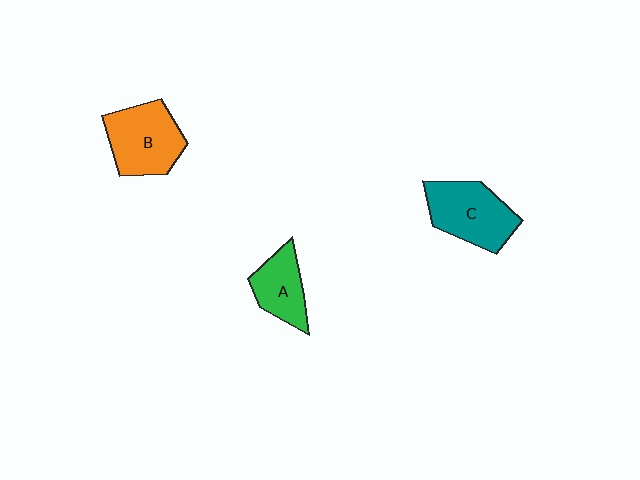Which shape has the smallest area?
Shape A (green).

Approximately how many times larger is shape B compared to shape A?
Approximately 1.5 times.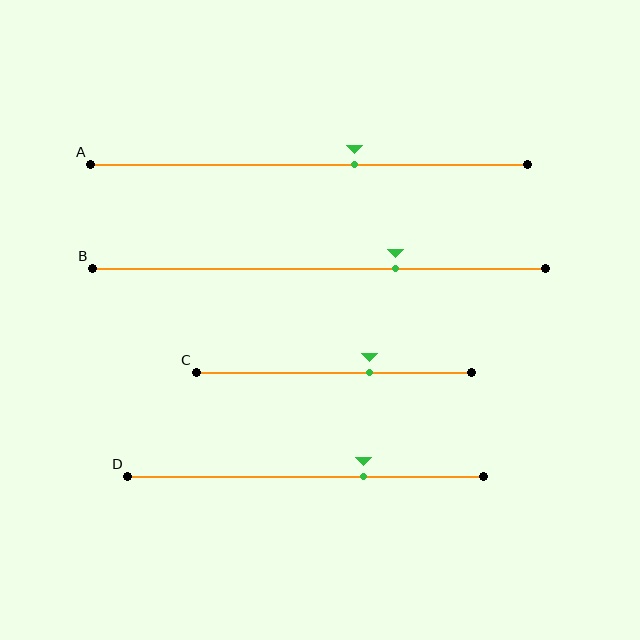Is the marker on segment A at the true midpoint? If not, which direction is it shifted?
No, the marker on segment A is shifted to the right by about 10% of the segment length.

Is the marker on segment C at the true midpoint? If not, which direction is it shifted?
No, the marker on segment C is shifted to the right by about 13% of the segment length.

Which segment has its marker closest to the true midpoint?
Segment A has its marker closest to the true midpoint.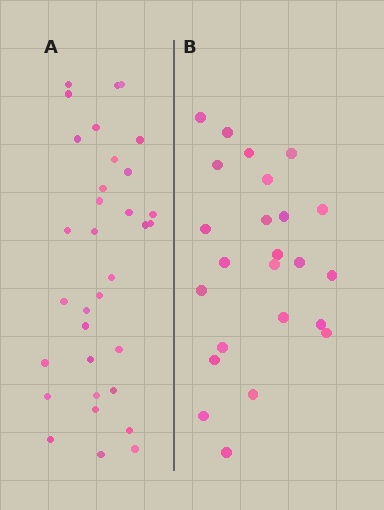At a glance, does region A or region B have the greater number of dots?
Region A (the left region) has more dots.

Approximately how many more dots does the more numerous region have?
Region A has roughly 8 or so more dots than region B.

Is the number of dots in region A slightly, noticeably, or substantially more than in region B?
Region A has noticeably more, but not dramatically so. The ratio is roughly 1.4 to 1.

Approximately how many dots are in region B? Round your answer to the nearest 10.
About 20 dots. (The exact count is 24, which rounds to 20.)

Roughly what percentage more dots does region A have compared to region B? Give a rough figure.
About 40% more.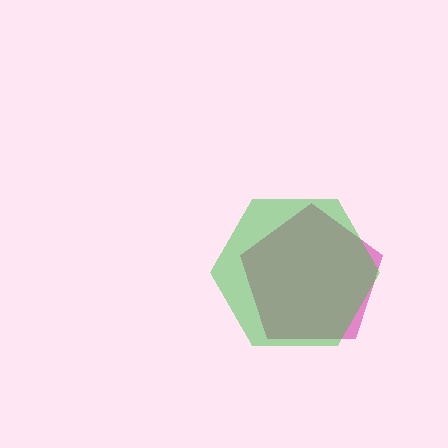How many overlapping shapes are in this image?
There are 2 overlapping shapes in the image.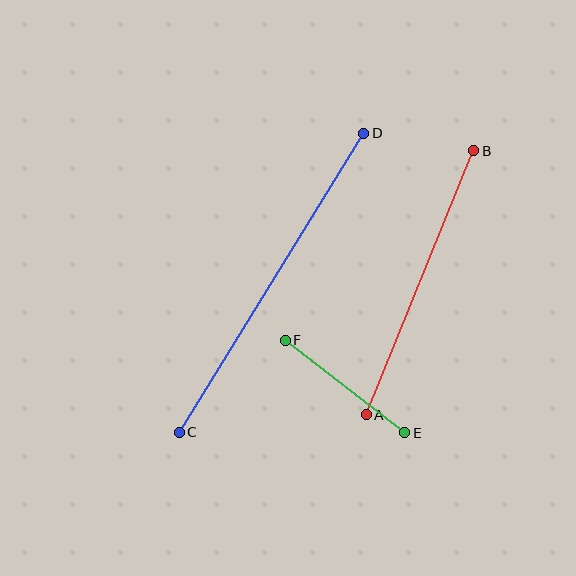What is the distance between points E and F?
The distance is approximately 151 pixels.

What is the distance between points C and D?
The distance is approximately 352 pixels.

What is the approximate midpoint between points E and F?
The midpoint is at approximately (345, 386) pixels.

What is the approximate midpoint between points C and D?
The midpoint is at approximately (272, 283) pixels.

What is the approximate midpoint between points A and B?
The midpoint is at approximately (420, 283) pixels.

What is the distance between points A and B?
The distance is approximately 285 pixels.